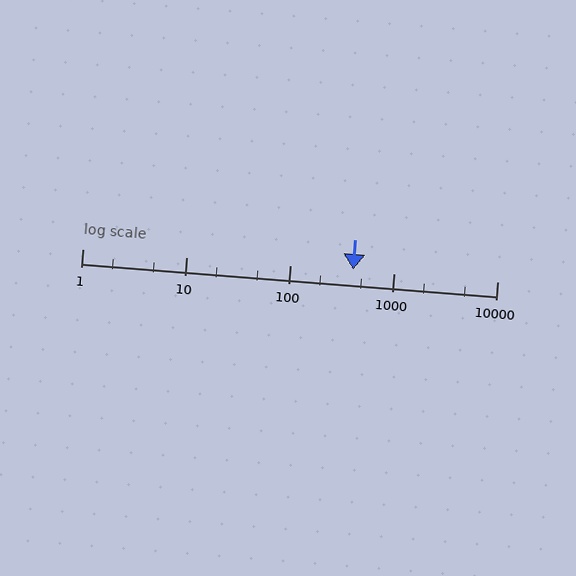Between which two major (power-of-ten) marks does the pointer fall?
The pointer is between 100 and 1000.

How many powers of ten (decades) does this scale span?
The scale spans 4 decades, from 1 to 10000.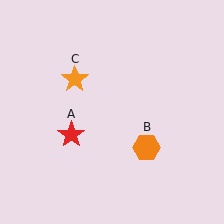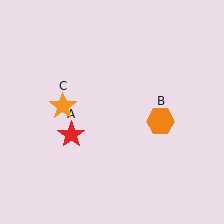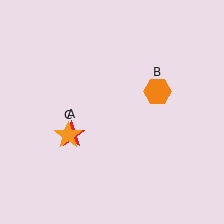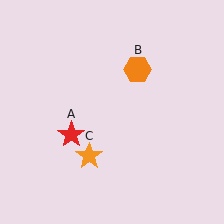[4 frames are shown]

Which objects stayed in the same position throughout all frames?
Red star (object A) remained stationary.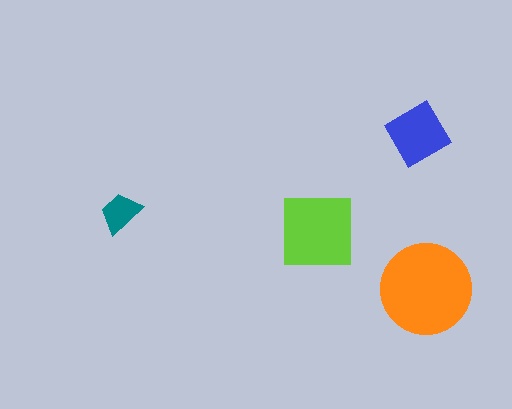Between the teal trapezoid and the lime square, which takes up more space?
The lime square.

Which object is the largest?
The orange circle.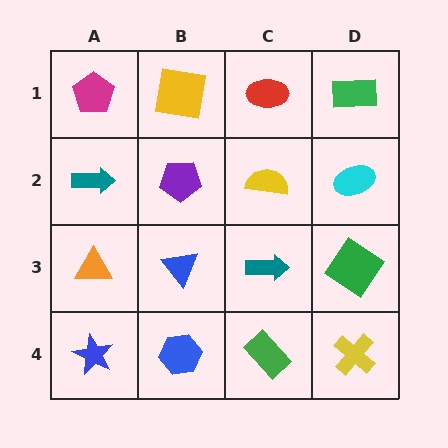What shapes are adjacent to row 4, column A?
An orange triangle (row 3, column A), a blue hexagon (row 4, column B).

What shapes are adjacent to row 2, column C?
A red ellipse (row 1, column C), a teal arrow (row 3, column C), a purple pentagon (row 2, column B), a cyan ellipse (row 2, column D).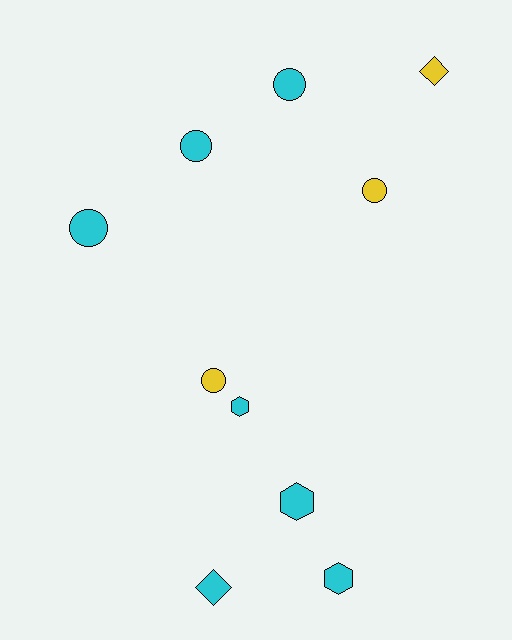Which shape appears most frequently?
Circle, with 5 objects.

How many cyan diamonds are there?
There is 1 cyan diamond.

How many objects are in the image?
There are 10 objects.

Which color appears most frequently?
Cyan, with 7 objects.